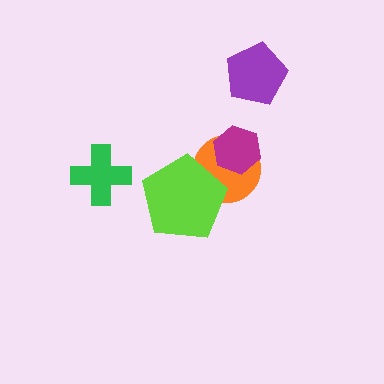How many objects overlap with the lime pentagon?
1 object overlaps with the lime pentagon.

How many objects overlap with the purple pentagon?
0 objects overlap with the purple pentagon.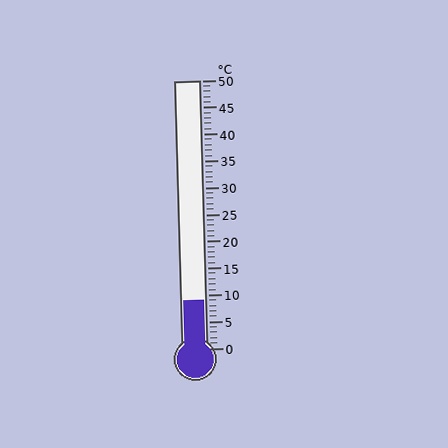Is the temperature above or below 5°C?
The temperature is above 5°C.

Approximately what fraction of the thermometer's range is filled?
The thermometer is filled to approximately 20% of its range.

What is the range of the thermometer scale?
The thermometer scale ranges from 0°C to 50°C.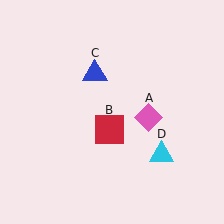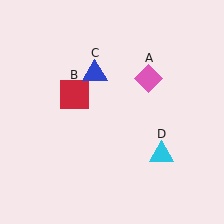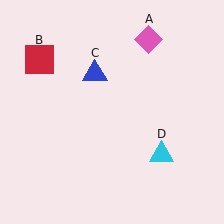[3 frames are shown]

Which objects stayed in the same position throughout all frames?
Blue triangle (object C) and cyan triangle (object D) remained stationary.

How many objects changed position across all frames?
2 objects changed position: pink diamond (object A), red square (object B).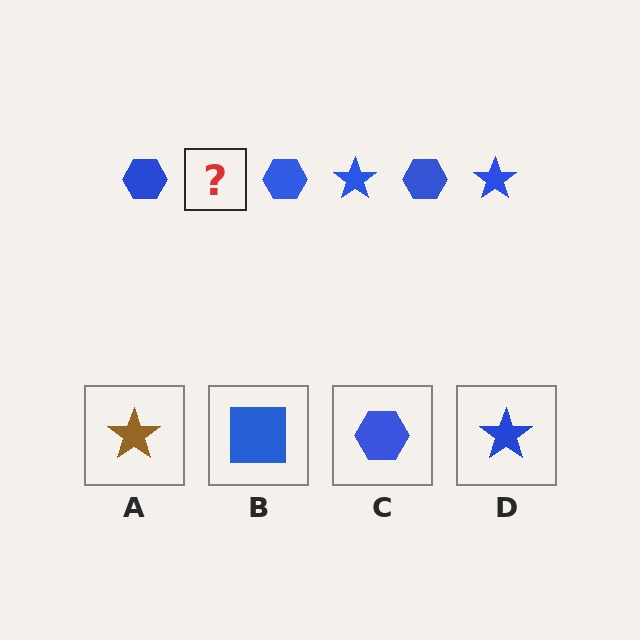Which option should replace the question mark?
Option D.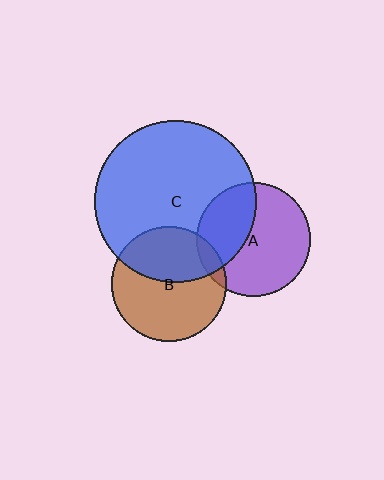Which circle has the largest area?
Circle C (blue).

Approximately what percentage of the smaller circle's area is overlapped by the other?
Approximately 10%.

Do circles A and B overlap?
Yes.